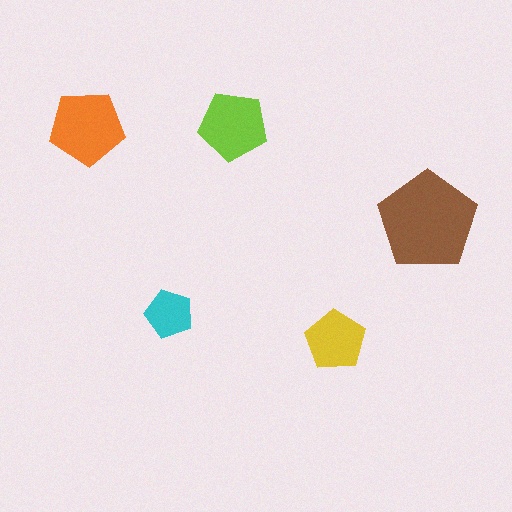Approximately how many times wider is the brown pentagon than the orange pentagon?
About 1.5 times wider.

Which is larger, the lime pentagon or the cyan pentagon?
The lime one.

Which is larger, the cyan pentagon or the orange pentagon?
The orange one.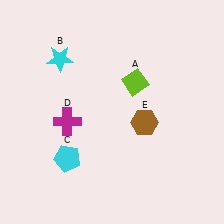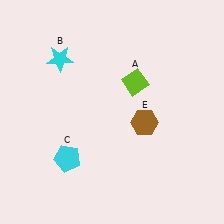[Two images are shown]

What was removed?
The magenta cross (D) was removed in Image 2.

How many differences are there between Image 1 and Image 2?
There is 1 difference between the two images.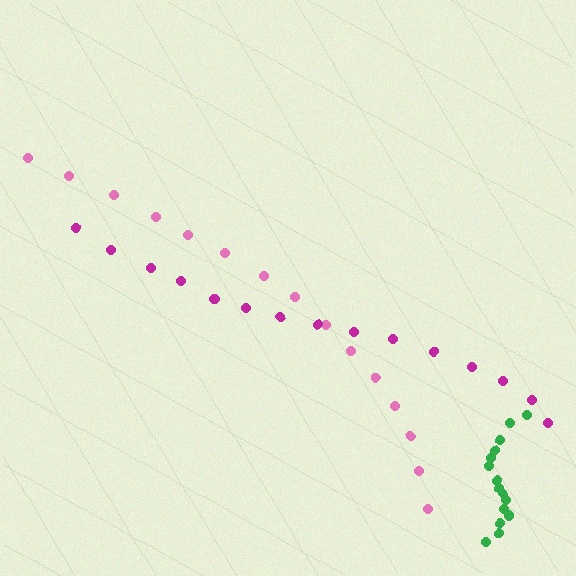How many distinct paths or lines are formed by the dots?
There are 3 distinct paths.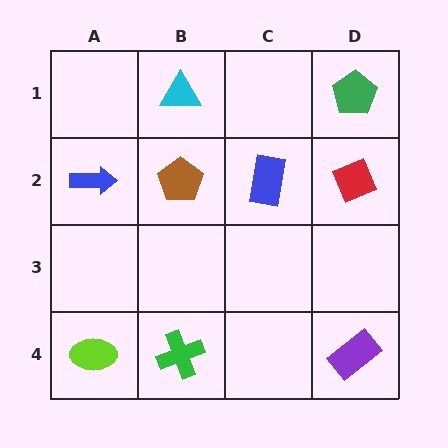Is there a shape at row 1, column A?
No, that cell is empty.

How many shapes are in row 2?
4 shapes.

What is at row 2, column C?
A blue rectangle.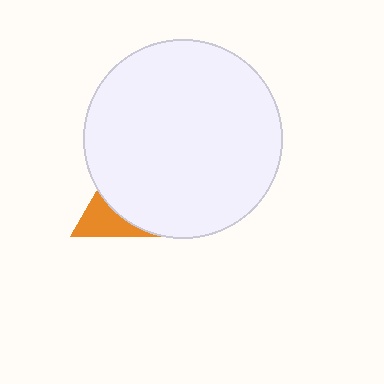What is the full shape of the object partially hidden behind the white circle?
The partially hidden object is an orange triangle.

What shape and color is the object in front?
The object in front is a white circle.